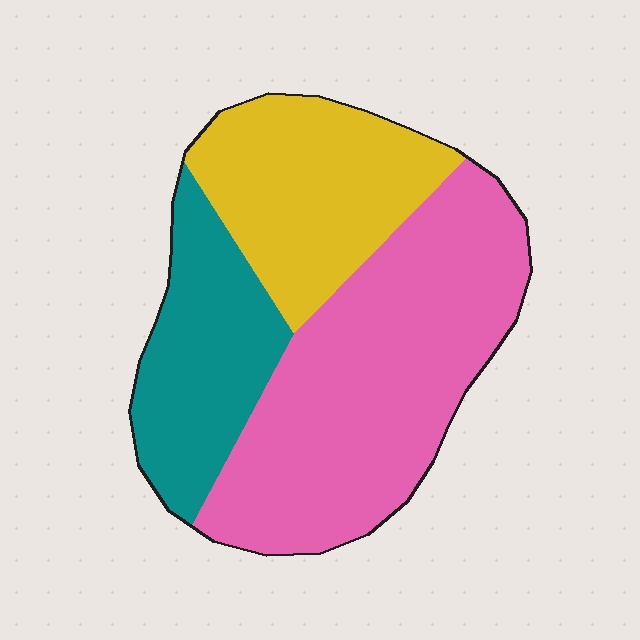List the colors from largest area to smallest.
From largest to smallest: pink, yellow, teal.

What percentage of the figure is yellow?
Yellow covers 27% of the figure.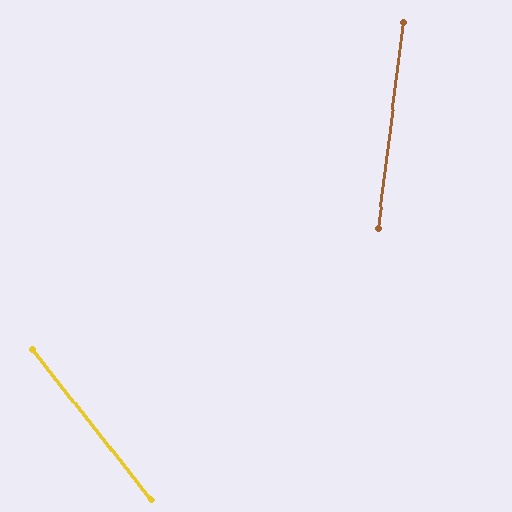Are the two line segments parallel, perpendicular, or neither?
Neither parallel nor perpendicular — they differ by about 45°.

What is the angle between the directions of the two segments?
Approximately 45 degrees.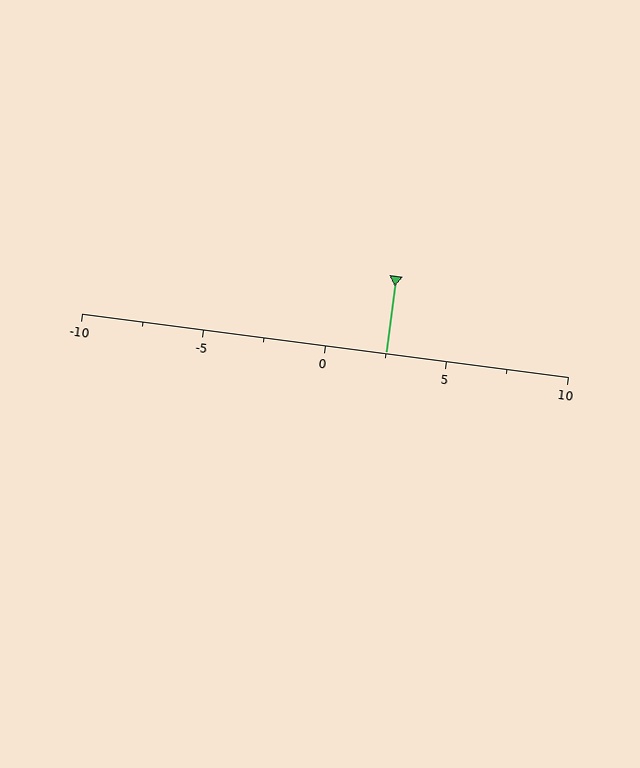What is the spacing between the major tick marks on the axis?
The major ticks are spaced 5 apart.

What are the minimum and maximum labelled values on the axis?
The axis runs from -10 to 10.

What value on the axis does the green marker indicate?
The marker indicates approximately 2.5.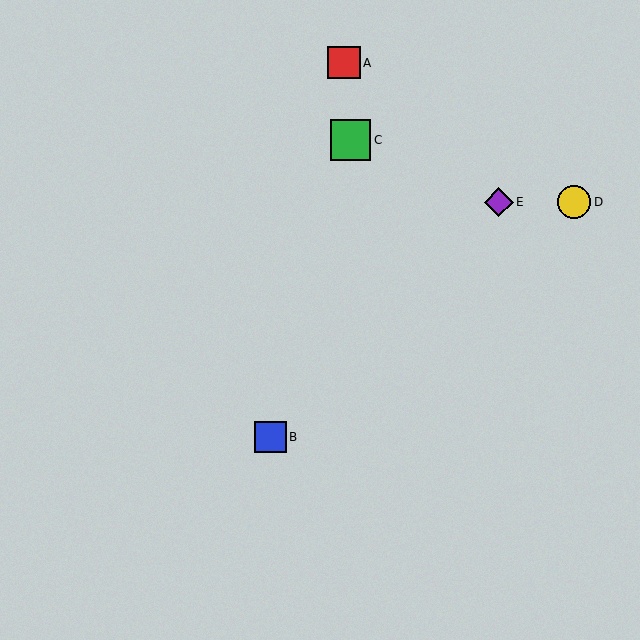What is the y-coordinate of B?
Object B is at y≈437.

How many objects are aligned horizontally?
2 objects (D, E) are aligned horizontally.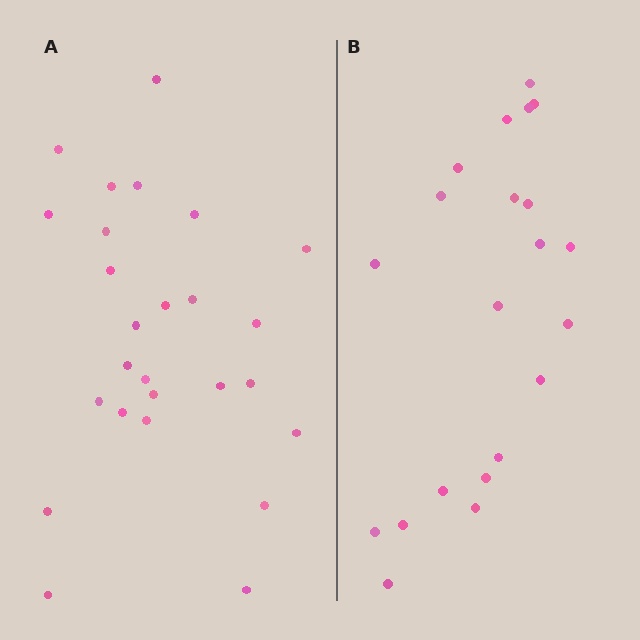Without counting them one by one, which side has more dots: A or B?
Region A (the left region) has more dots.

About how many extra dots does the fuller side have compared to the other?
Region A has about 5 more dots than region B.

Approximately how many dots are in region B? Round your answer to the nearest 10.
About 20 dots. (The exact count is 21, which rounds to 20.)